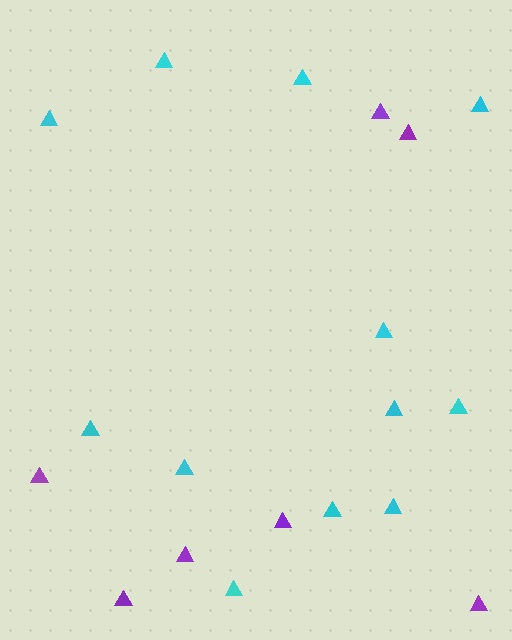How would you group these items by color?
There are 2 groups: one group of cyan triangles (12) and one group of purple triangles (7).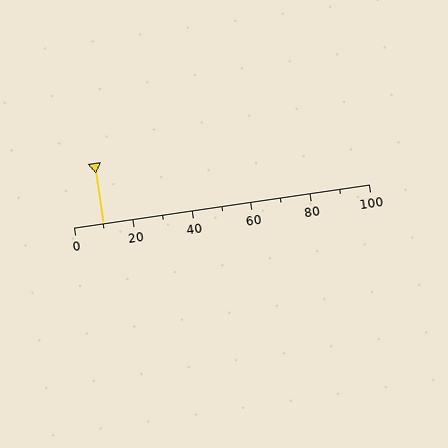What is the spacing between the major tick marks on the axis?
The major ticks are spaced 20 apart.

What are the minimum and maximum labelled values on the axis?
The axis runs from 0 to 100.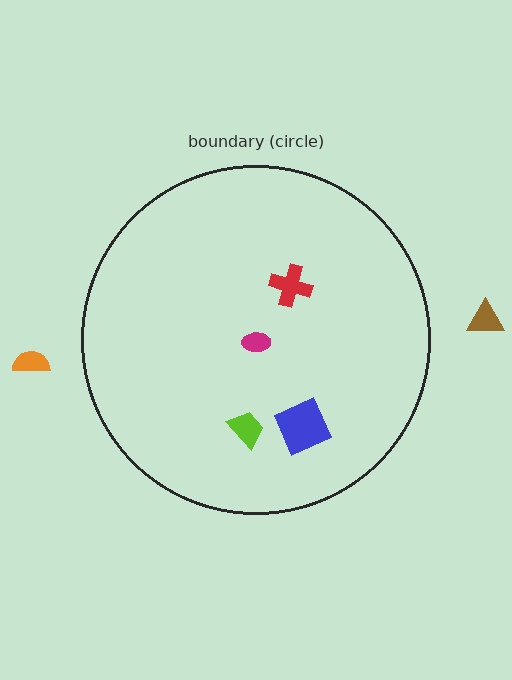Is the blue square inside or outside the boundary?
Inside.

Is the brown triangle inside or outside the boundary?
Outside.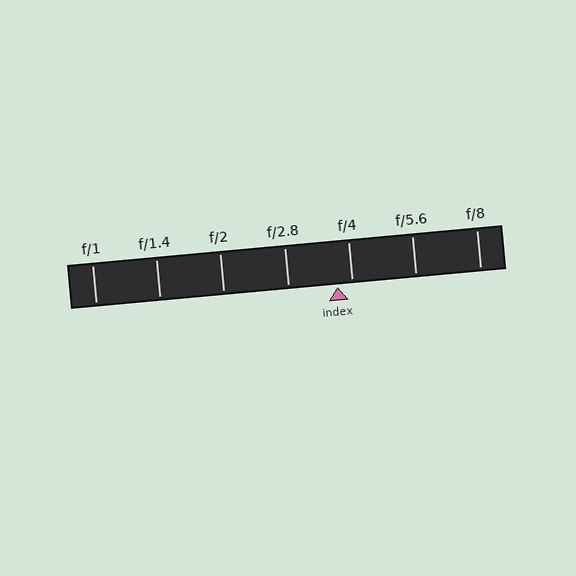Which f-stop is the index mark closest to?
The index mark is closest to f/4.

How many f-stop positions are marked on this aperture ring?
There are 7 f-stop positions marked.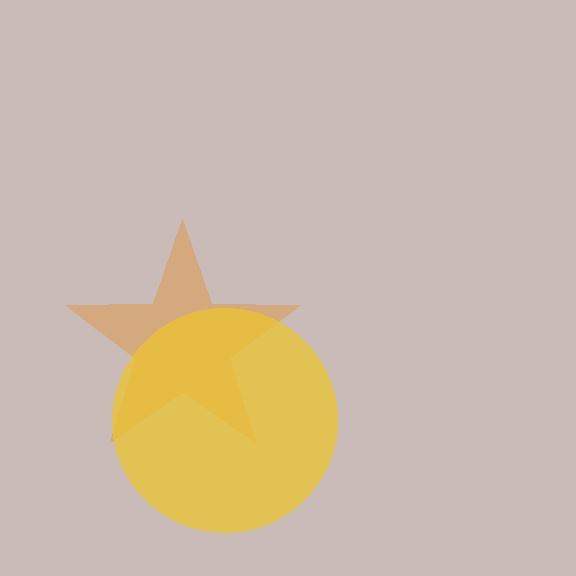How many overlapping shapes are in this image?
There are 2 overlapping shapes in the image.